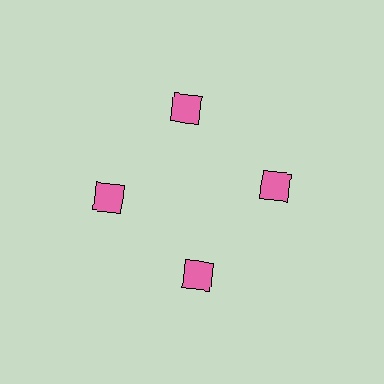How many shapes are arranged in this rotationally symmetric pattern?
There are 4 shapes, arranged in 4 groups of 1.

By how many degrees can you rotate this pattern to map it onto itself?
The pattern maps onto itself every 90 degrees of rotation.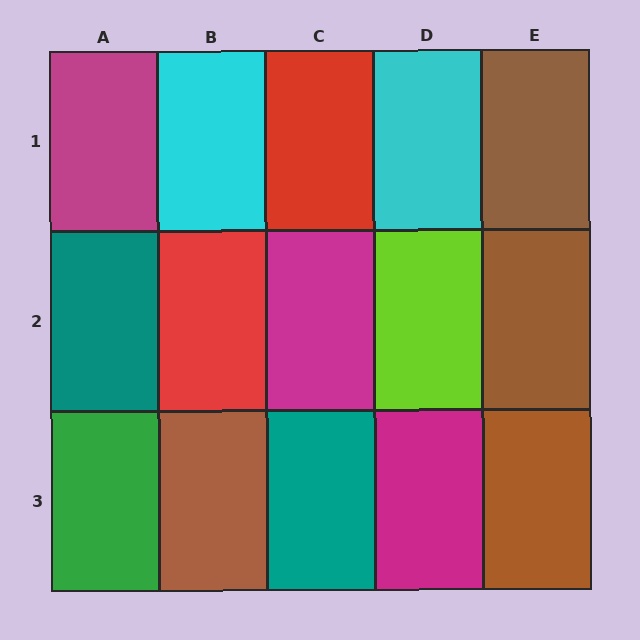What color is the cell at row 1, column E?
Brown.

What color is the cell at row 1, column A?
Magenta.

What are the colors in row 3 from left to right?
Green, brown, teal, magenta, brown.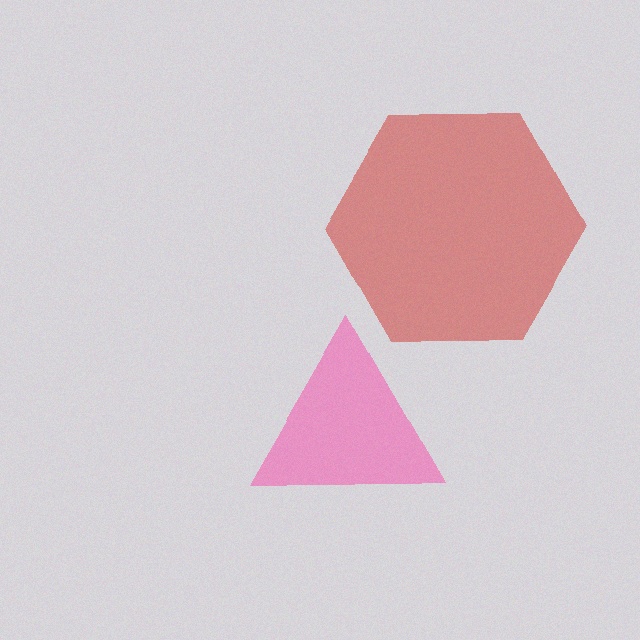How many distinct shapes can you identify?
There are 2 distinct shapes: a pink triangle, a red hexagon.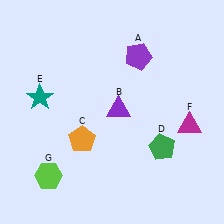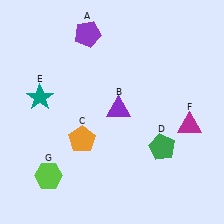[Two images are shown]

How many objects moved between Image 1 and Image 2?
1 object moved between the two images.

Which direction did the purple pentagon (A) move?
The purple pentagon (A) moved left.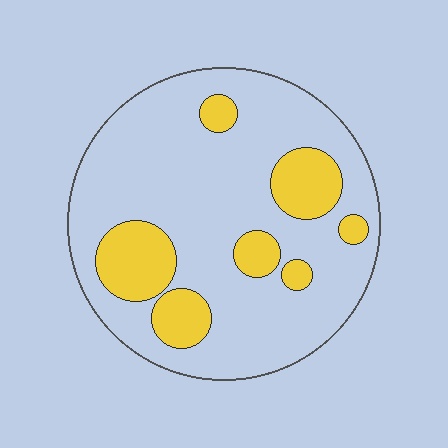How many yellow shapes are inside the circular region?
7.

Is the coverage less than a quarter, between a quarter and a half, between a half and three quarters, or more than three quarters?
Less than a quarter.